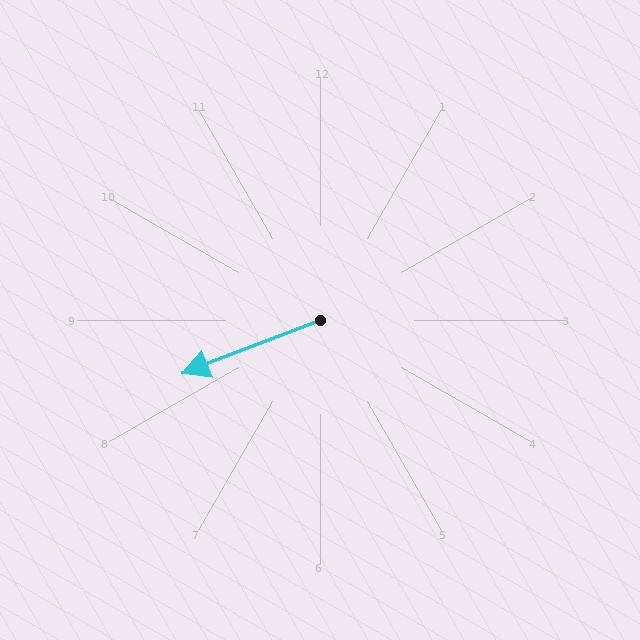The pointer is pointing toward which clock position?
Roughly 8 o'clock.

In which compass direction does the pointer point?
West.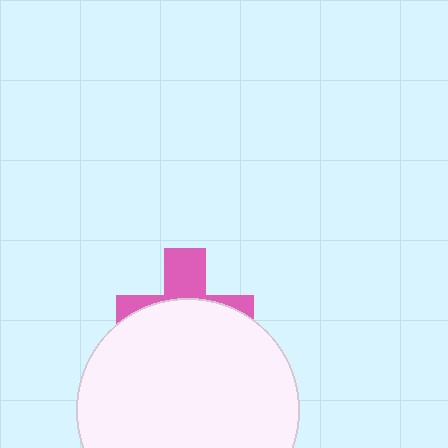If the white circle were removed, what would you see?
You would see the complete pink cross.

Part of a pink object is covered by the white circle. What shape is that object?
It is a cross.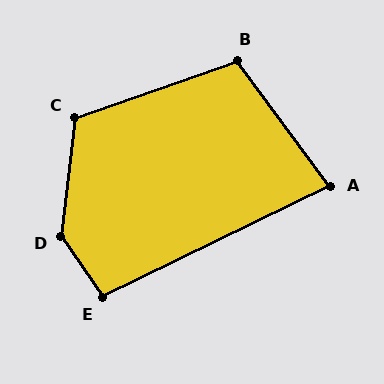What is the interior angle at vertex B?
Approximately 107 degrees (obtuse).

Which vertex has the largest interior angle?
D, at approximately 139 degrees.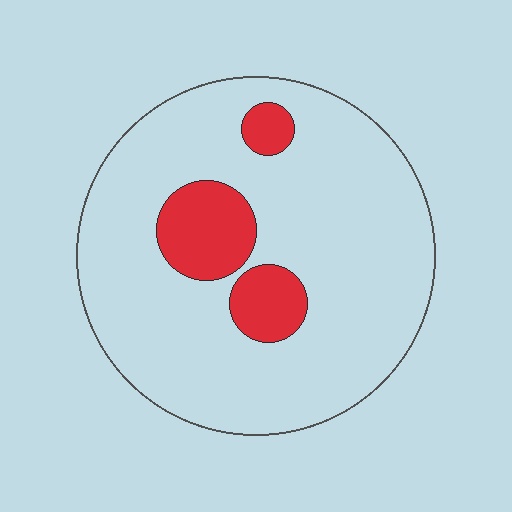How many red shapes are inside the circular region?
3.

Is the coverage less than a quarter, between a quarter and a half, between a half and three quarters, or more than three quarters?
Less than a quarter.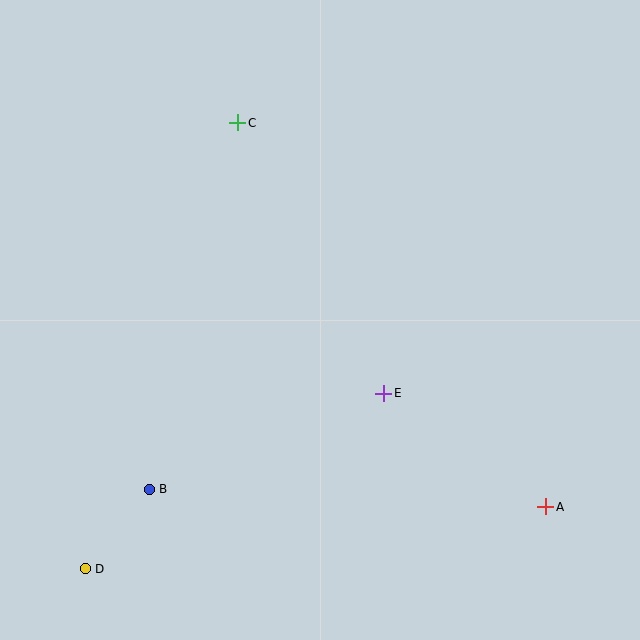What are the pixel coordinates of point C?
Point C is at (238, 123).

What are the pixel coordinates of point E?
Point E is at (384, 393).